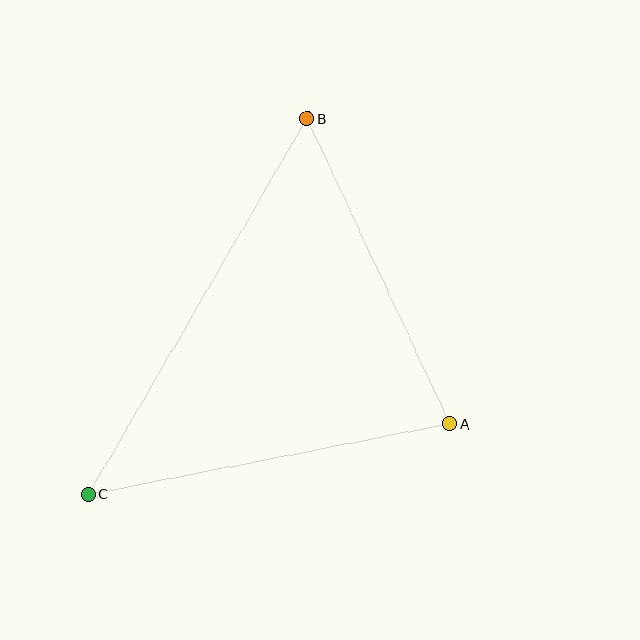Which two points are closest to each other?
Points A and B are closest to each other.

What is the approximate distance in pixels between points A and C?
The distance between A and C is approximately 368 pixels.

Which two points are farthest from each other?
Points B and C are farthest from each other.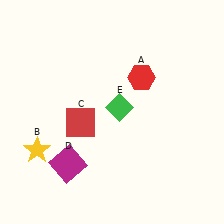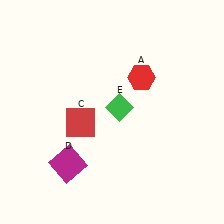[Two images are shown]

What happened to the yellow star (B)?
The yellow star (B) was removed in Image 2. It was in the bottom-left area of Image 1.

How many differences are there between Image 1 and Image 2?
There is 1 difference between the two images.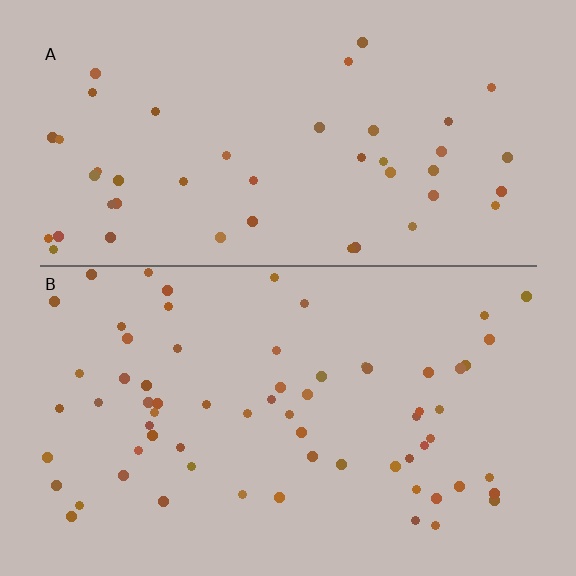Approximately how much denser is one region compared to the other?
Approximately 1.5× — region B over region A.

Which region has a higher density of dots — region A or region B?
B (the bottom).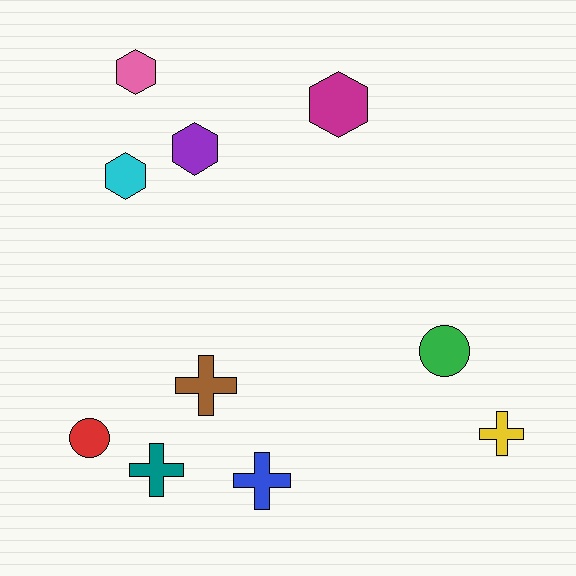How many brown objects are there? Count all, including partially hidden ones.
There is 1 brown object.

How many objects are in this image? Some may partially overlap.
There are 10 objects.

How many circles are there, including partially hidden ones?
There are 2 circles.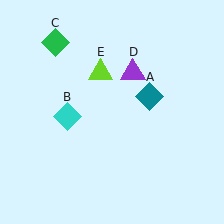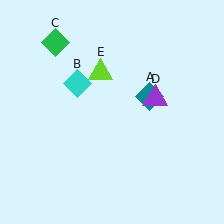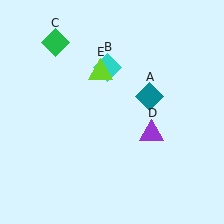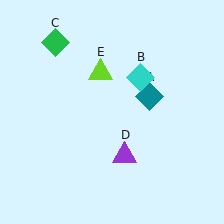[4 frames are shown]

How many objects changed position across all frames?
2 objects changed position: cyan diamond (object B), purple triangle (object D).